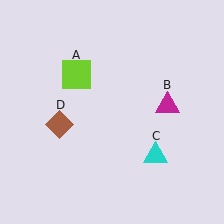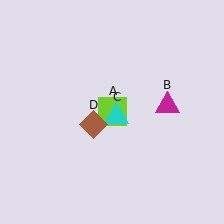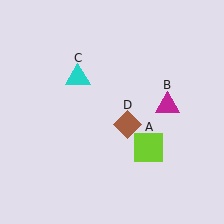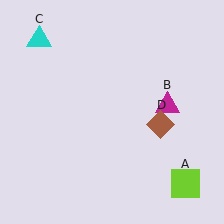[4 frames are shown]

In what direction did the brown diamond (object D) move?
The brown diamond (object D) moved right.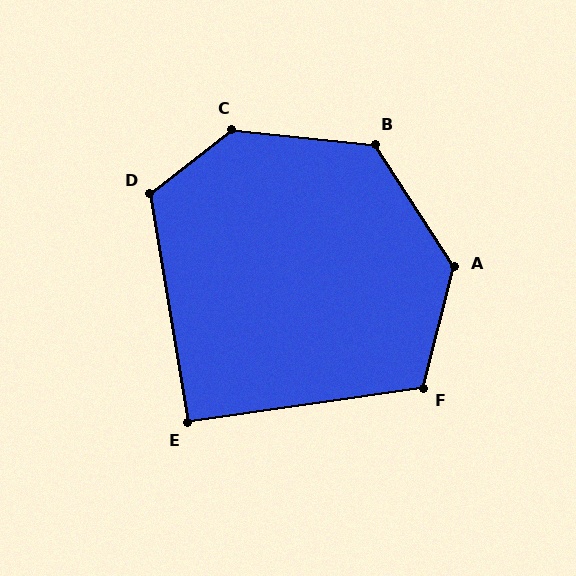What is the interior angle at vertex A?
Approximately 132 degrees (obtuse).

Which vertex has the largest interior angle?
C, at approximately 137 degrees.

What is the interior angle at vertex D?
Approximately 118 degrees (obtuse).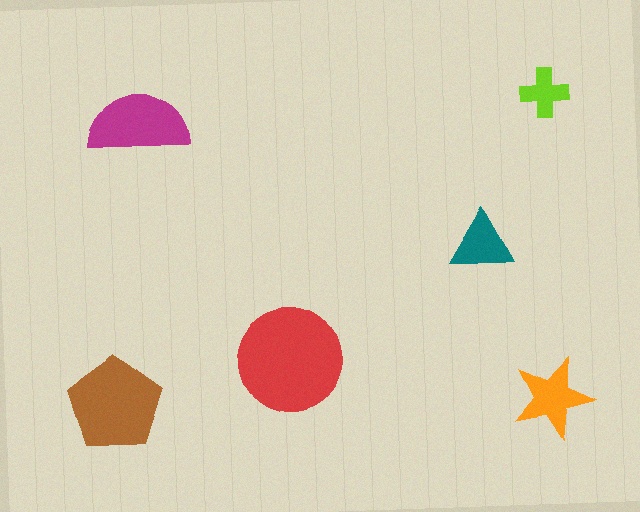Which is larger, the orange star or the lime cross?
The orange star.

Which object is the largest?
The red circle.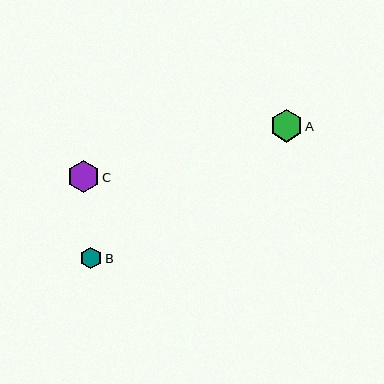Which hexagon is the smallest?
Hexagon B is the smallest with a size of approximately 21 pixels.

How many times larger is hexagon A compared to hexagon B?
Hexagon A is approximately 1.5 times the size of hexagon B.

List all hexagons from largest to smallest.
From largest to smallest: A, C, B.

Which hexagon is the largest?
Hexagon A is the largest with a size of approximately 32 pixels.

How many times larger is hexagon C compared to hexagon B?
Hexagon C is approximately 1.5 times the size of hexagon B.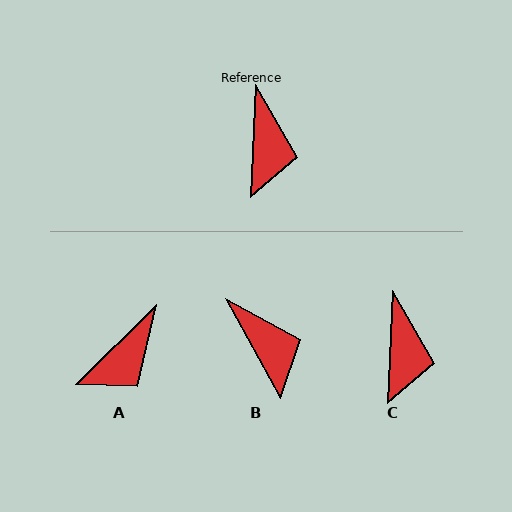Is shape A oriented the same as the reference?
No, it is off by about 42 degrees.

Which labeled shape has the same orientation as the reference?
C.